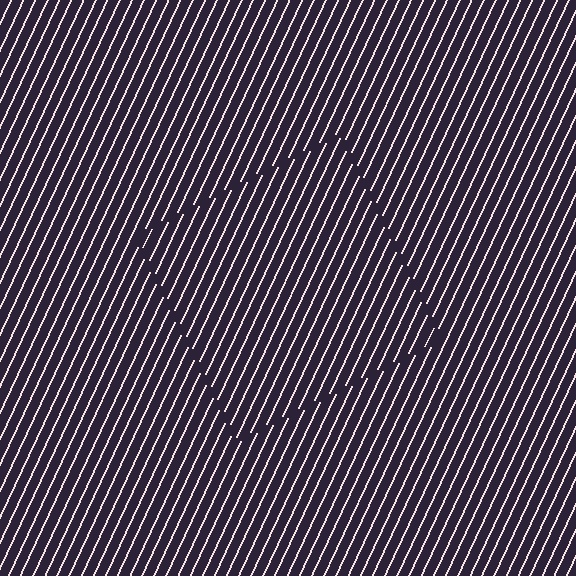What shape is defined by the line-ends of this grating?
An illusory square. The interior of the shape contains the same grating, shifted by half a period — the contour is defined by the phase discontinuity where line-ends from the inner and outer gratings abut.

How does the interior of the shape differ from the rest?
The interior of the shape contains the same grating, shifted by half a period — the contour is defined by the phase discontinuity where line-ends from the inner and outer gratings abut.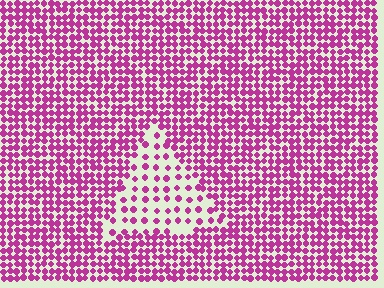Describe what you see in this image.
The image contains small magenta elements arranged at two different densities. A triangle-shaped region is visible where the elements are less densely packed than the surrounding area.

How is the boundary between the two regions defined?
The boundary is defined by a change in element density (approximately 2.5x ratio). All elements are the same color, size, and shape.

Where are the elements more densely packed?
The elements are more densely packed outside the triangle boundary.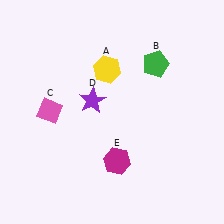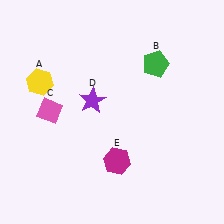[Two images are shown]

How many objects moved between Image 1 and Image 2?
1 object moved between the two images.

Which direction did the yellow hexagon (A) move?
The yellow hexagon (A) moved left.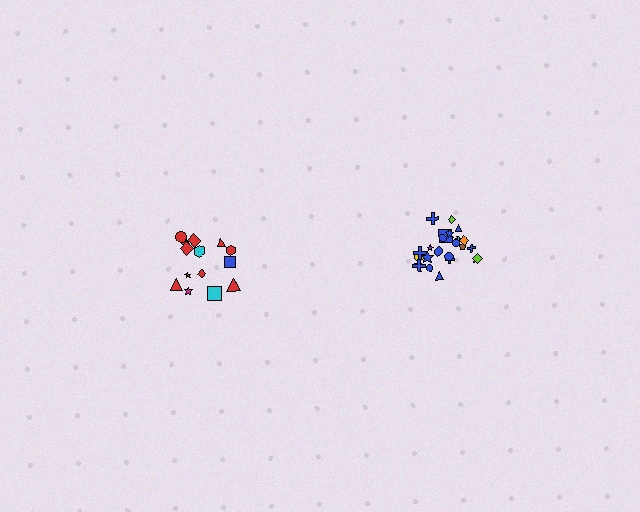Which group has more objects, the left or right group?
The right group.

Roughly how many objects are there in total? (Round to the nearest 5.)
Roughly 40 objects in total.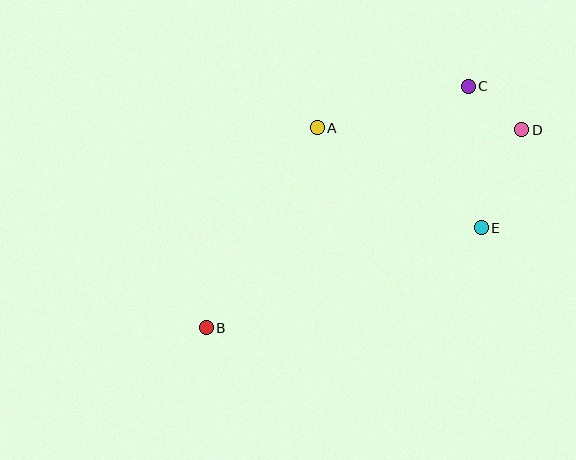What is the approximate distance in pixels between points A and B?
The distance between A and B is approximately 229 pixels.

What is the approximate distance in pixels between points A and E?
The distance between A and E is approximately 192 pixels.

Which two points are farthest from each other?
Points B and D are farthest from each other.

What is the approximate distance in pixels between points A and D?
The distance between A and D is approximately 204 pixels.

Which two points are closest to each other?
Points C and D are closest to each other.